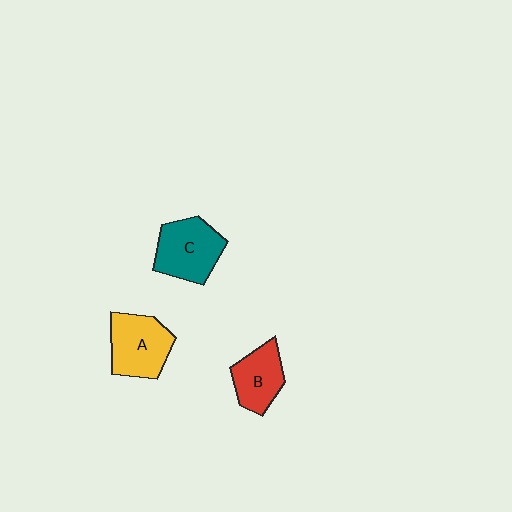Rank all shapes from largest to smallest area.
From largest to smallest: C (teal), A (yellow), B (red).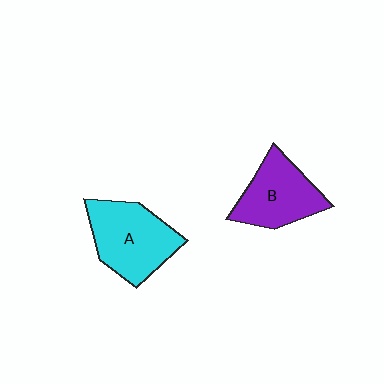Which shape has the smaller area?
Shape B (purple).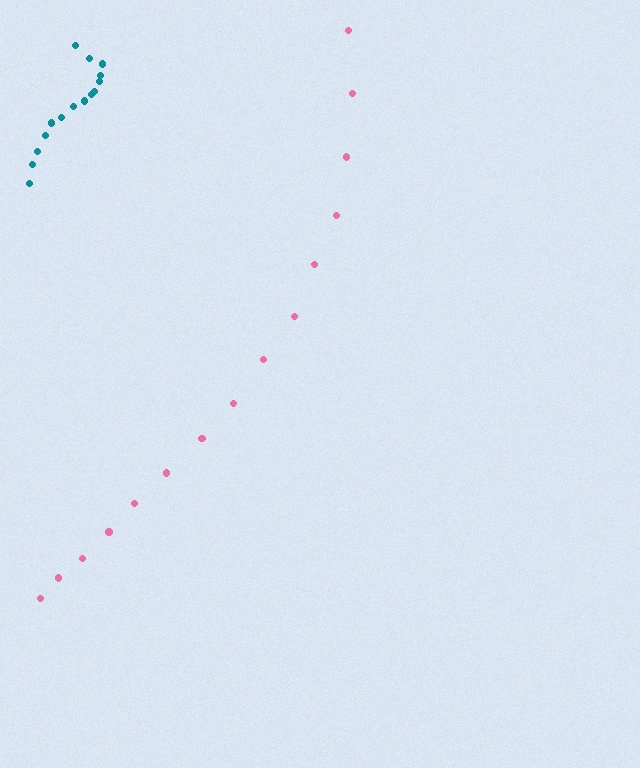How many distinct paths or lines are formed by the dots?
There are 2 distinct paths.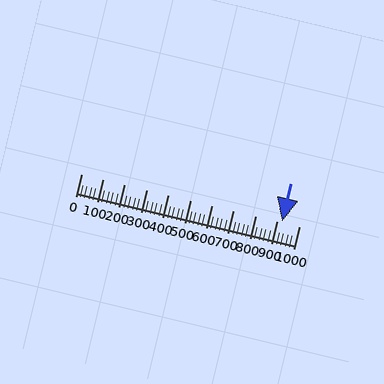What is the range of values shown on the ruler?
The ruler shows values from 0 to 1000.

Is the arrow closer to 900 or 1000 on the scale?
The arrow is closer to 900.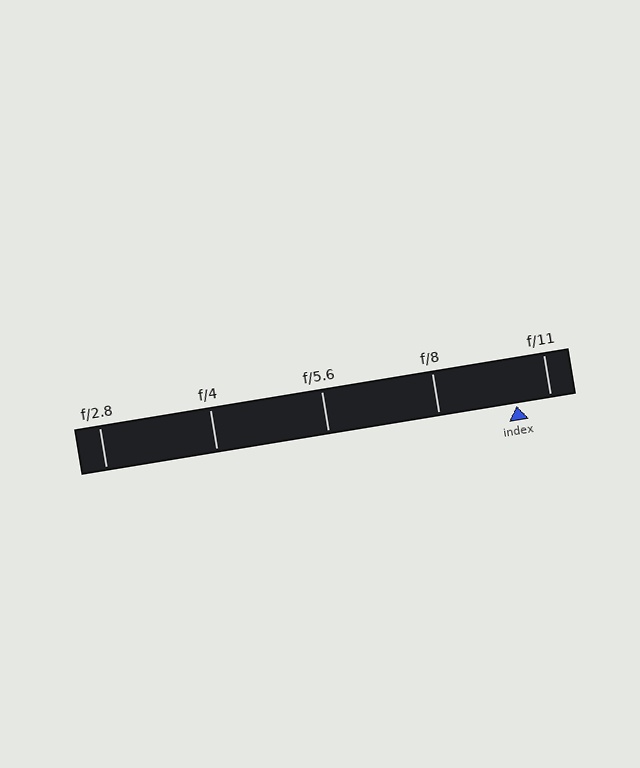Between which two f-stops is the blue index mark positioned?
The index mark is between f/8 and f/11.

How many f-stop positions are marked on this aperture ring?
There are 5 f-stop positions marked.